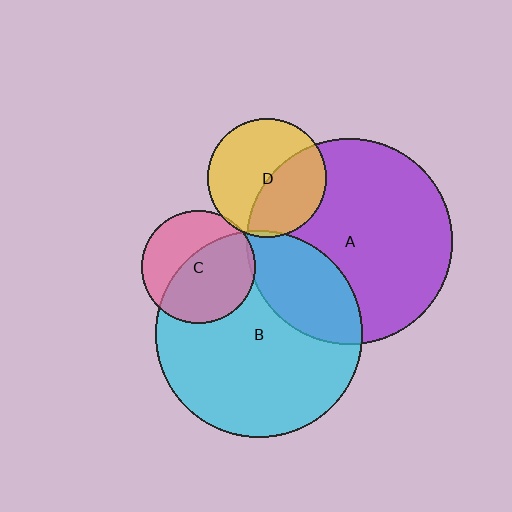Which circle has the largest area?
Circle B (cyan).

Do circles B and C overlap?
Yes.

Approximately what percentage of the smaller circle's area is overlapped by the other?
Approximately 60%.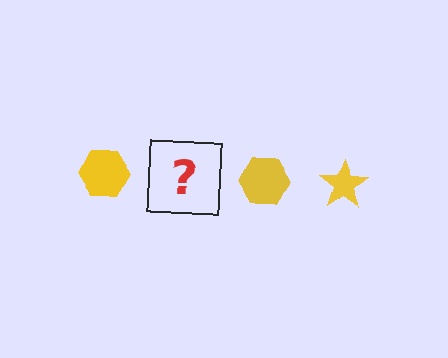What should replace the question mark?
The question mark should be replaced with a yellow star.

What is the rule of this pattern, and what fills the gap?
The rule is that the pattern cycles through hexagon, star shapes in yellow. The gap should be filled with a yellow star.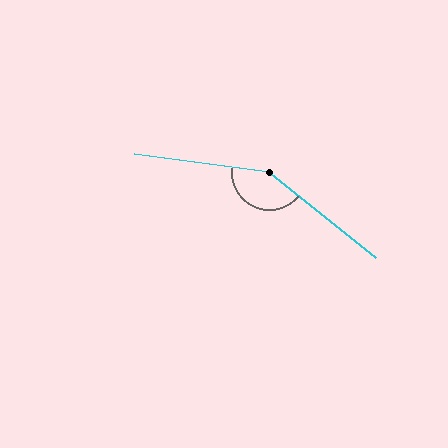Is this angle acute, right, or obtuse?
It is obtuse.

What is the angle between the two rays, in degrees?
Approximately 148 degrees.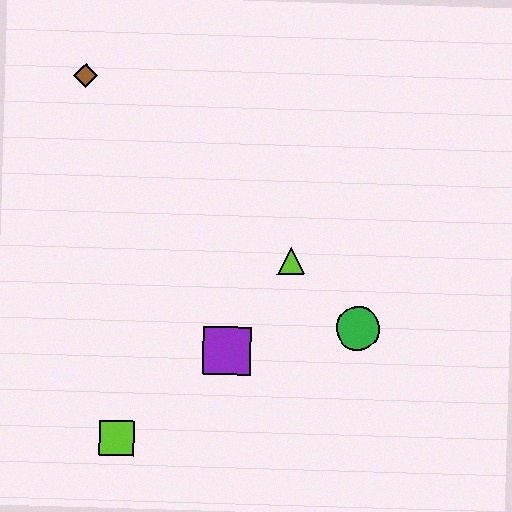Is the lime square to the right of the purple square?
No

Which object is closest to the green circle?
The lime triangle is closest to the green circle.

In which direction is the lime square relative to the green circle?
The lime square is to the left of the green circle.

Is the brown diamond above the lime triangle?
Yes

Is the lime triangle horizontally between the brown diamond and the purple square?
No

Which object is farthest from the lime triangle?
The brown diamond is farthest from the lime triangle.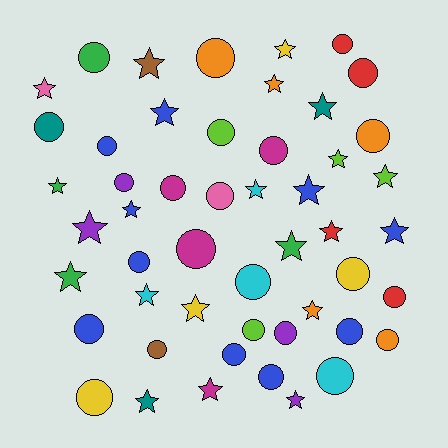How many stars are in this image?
There are 23 stars.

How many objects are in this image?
There are 50 objects.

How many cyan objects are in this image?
There are 4 cyan objects.